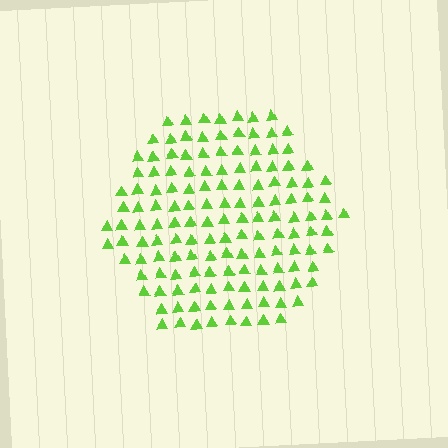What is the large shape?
The large shape is a hexagon.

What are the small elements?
The small elements are triangles.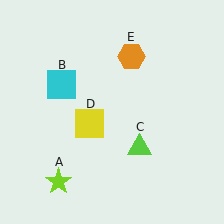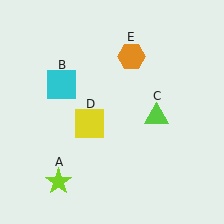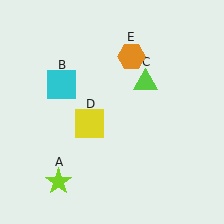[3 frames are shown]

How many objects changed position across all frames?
1 object changed position: lime triangle (object C).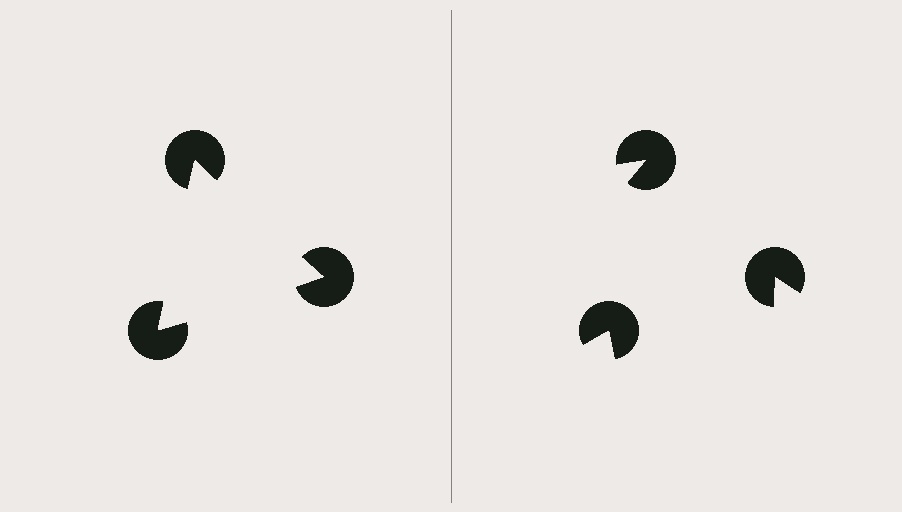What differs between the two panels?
The pac-man discs are positioned identically on both sides; only the wedge orientations differ. On the left they align to a triangle; on the right they are misaligned.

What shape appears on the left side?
An illusory triangle.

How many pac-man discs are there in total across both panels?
6 — 3 on each side.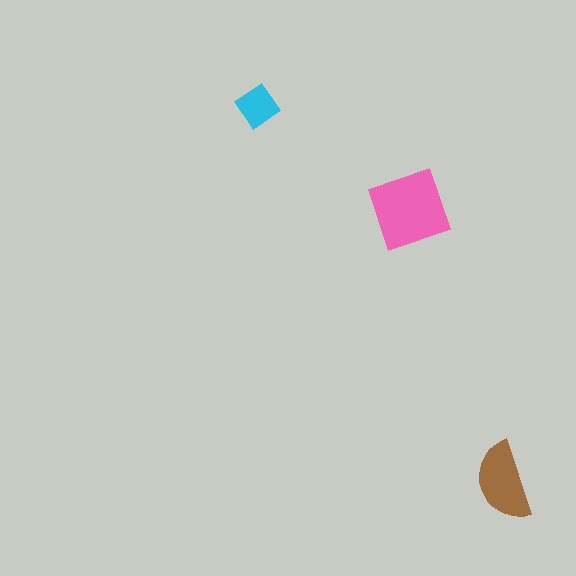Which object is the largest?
The pink diamond.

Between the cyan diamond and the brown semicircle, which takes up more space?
The brown semicircle.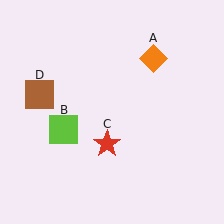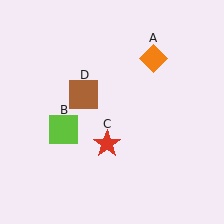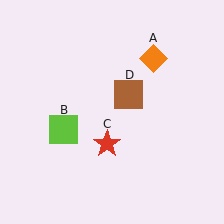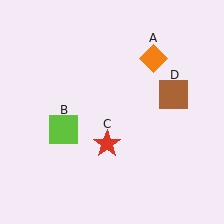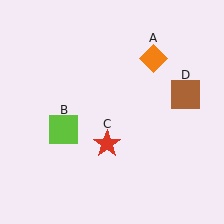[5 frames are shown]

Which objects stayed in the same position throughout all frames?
Orange diamond (object A) and lime square (object B) and red star (object C) remained stationary.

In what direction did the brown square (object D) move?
The brown square (object D) moved right.